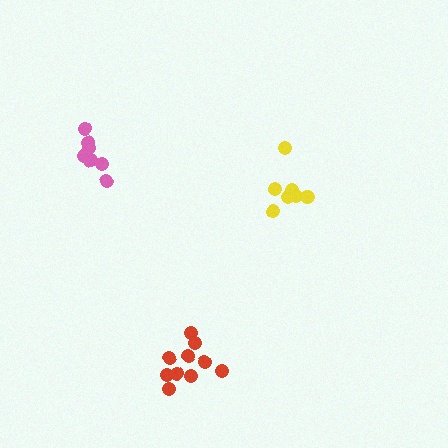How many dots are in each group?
Group 1: 10 dots, Group 2: 8 dots, Group 3: 7 dots (25 total).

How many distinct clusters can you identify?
There are 3 distinct clusters.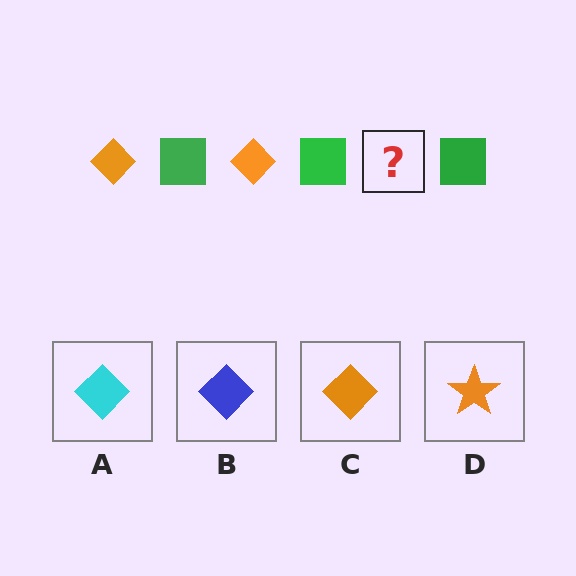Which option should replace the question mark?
Option C.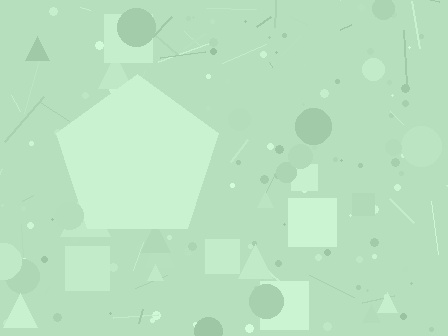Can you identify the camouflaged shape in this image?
The camouflaged shape is a pentagon.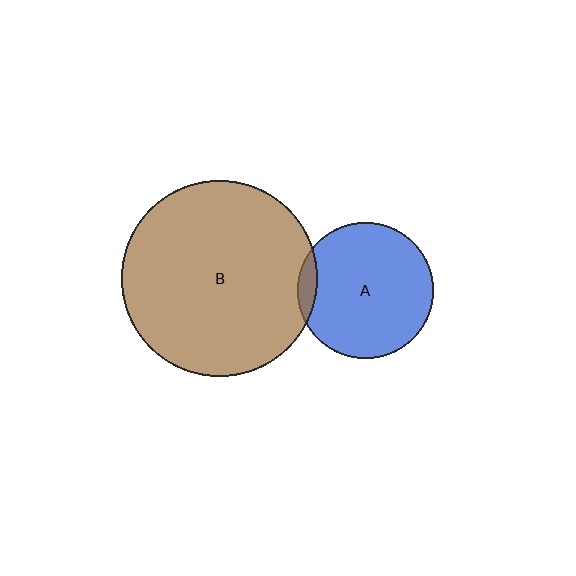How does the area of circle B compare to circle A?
Approximately 2.1 times.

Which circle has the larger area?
Circle B (brown).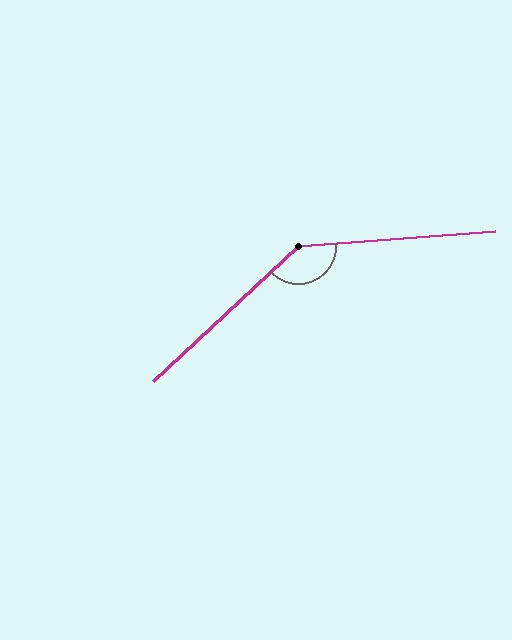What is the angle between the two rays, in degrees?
Approximately 142 degrees.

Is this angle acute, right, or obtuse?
It is obtuse.